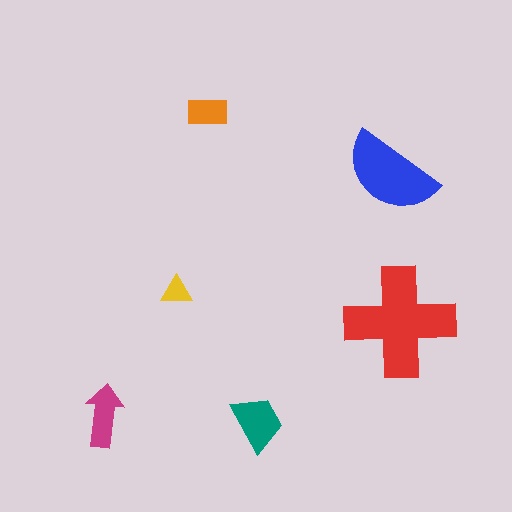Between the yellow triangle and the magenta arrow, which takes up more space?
The magenta arrow.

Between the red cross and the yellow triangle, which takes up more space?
The red cross.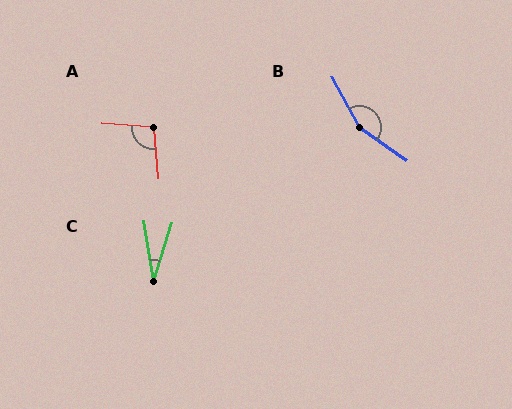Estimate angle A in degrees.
Approximately 98 degrees.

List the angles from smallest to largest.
C (26°), A (98°), B (154°).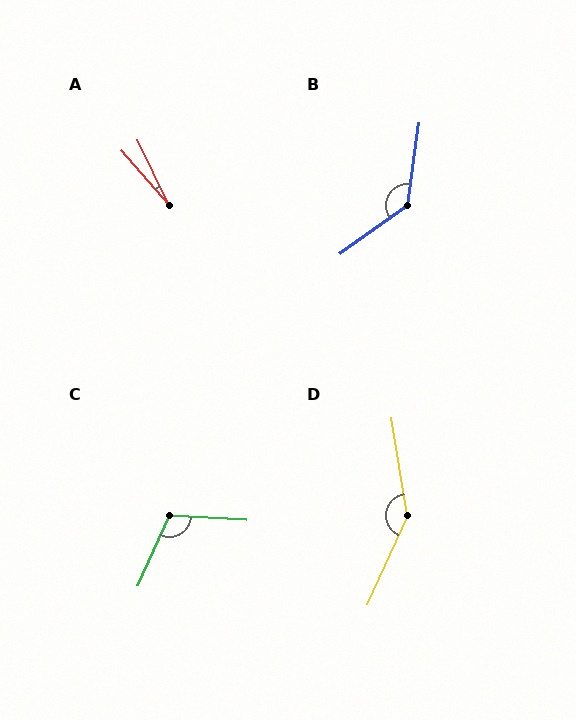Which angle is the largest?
D, at approximately 147 degrees.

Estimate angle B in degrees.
Approximately 134 degrees.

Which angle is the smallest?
A, at approximately 16 degrees.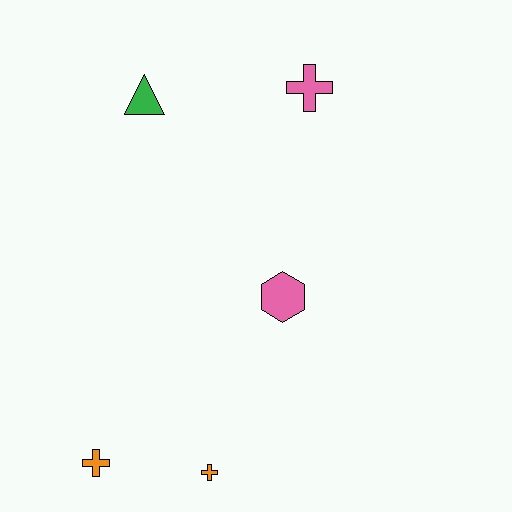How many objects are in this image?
There are 5 objects.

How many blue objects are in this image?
There are no blue objects.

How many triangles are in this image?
There is 1 triangle.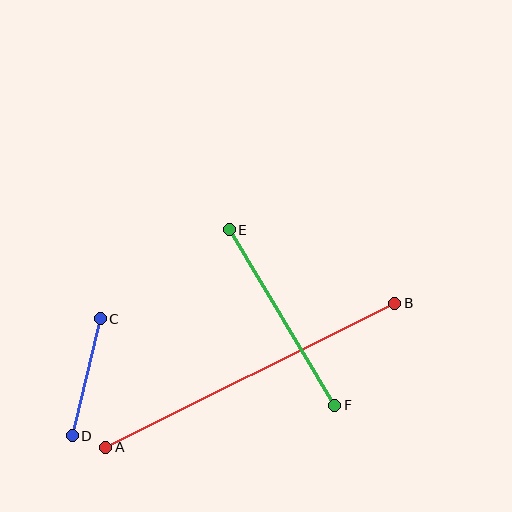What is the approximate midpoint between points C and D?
The midpoint is at approximately (86, 377) pixels.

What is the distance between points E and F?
The distance is approximately 205 pixels.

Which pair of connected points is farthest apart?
Points A and B are farthest apart.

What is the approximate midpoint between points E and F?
The midpoint is at approximately (282, 317) pixels.